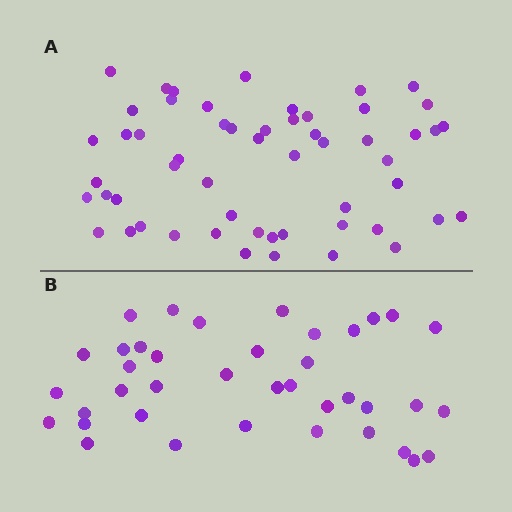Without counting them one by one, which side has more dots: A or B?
Region A (the top region) has more dots.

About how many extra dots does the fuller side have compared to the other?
Region A has approximately 15 more dots than region B.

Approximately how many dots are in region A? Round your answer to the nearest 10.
About 60 dots. (The exact count is 55, which rounds to 60.)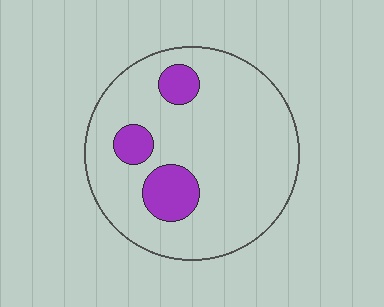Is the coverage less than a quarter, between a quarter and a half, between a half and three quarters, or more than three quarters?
Less than a quarter.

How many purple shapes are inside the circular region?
3.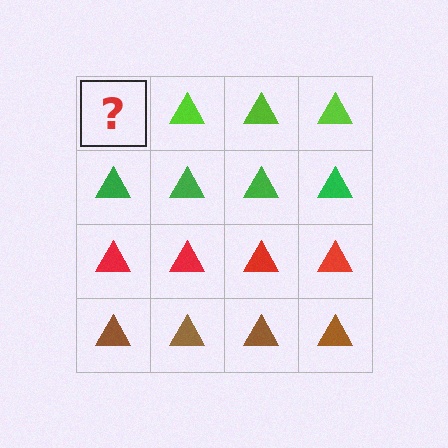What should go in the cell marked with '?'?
The missing cell should contain a lime triangle.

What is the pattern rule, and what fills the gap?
The rule is that each row has a consistent color. The gap should be filled with a lime triangle.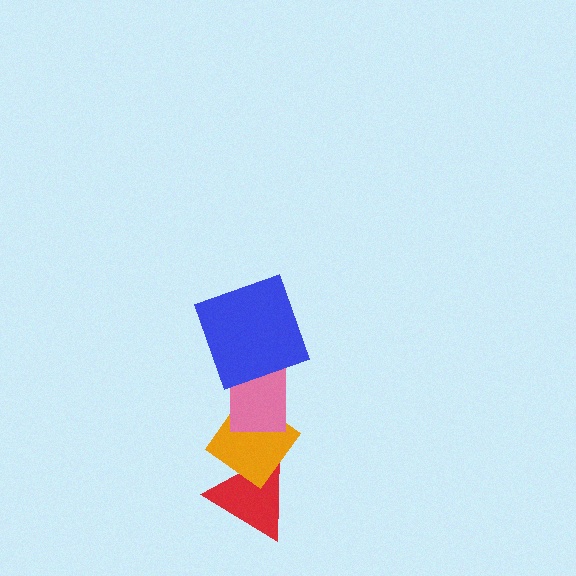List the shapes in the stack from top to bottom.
From top to bottom: the blue square, the pink rectangle, the orange diamond, the red triangle.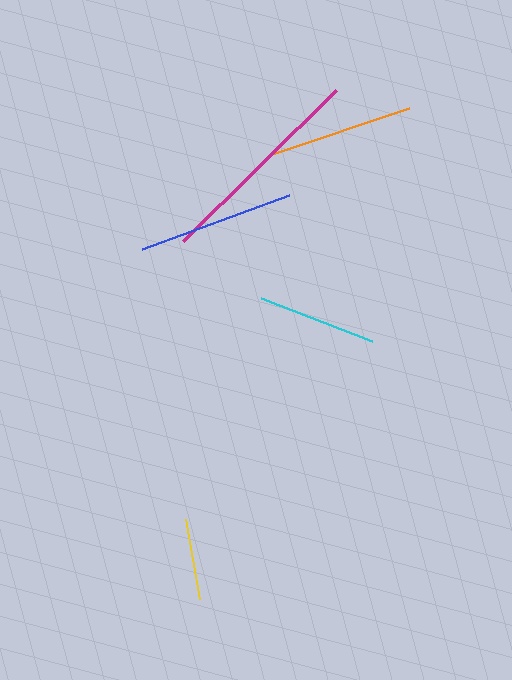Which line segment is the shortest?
The yellow line is the shortest at approximately 82 pixels.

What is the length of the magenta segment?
The magenta segment is approximately 215 pixels long.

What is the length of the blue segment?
The blue segment is approximately 156 pixels long.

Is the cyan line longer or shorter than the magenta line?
The magenta line is longer than the cyan line.